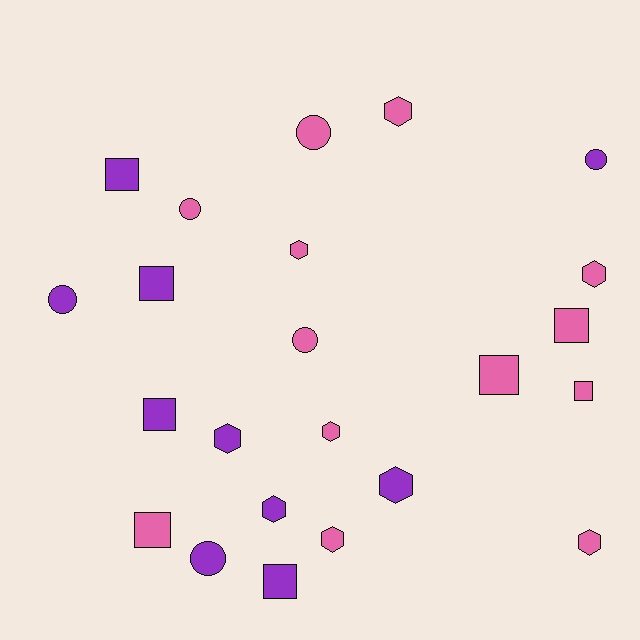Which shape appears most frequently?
Hexagon, with 9 objects.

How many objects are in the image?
There are 23 objects.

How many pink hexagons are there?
There are 6 pink hexagons.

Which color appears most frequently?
Pink, with 13 objects.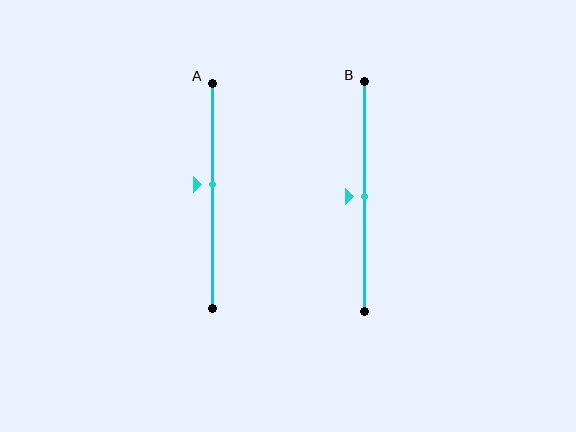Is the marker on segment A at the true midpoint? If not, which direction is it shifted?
No, the marker on segment A is shifted upward by about 5% of the segment length.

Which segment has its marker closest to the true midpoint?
Segment B has its marker closest to the true midpoint.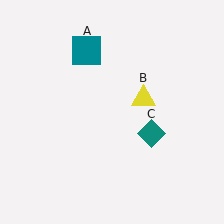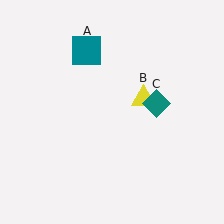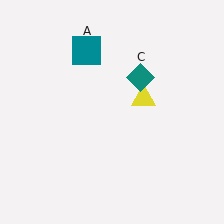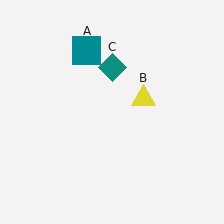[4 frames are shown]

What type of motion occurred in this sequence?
The teal diamond (object C) rotated counterclockwise around the center of the scene.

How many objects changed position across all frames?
1 object changed position: teal diamond (object C).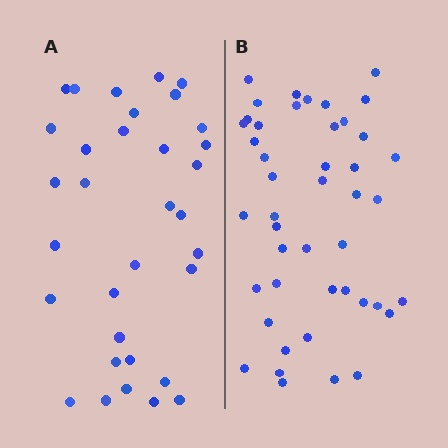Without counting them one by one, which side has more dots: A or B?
Region B (the right region) has more dots.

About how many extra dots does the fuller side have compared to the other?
Region B has roughly 12 or so more dots than region A.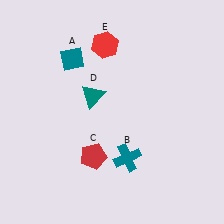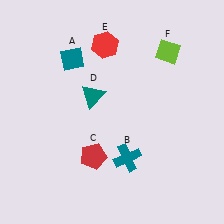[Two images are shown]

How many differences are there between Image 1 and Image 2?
There is 1 difference between the two images.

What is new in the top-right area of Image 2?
A lime diamond (F) was added in the top-right area of Image 2.